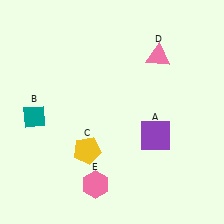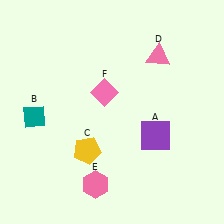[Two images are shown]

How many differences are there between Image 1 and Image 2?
There is 1 difference between the two images.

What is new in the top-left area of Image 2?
A pink diamond (F) was added in the top-left area of Image 2.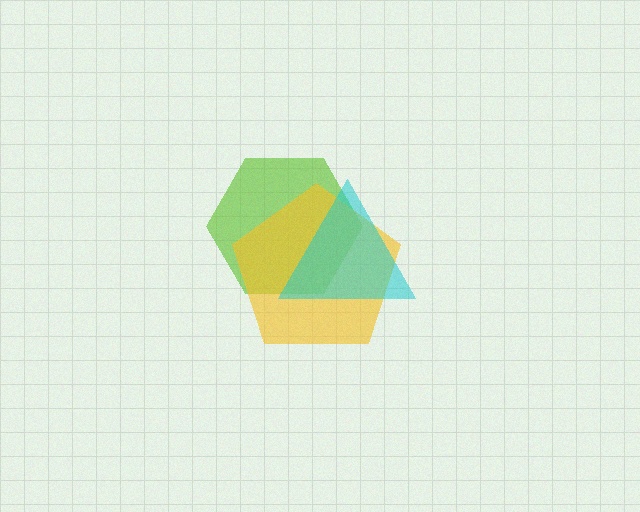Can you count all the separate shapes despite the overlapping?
Yes, there are 3 separate shapes.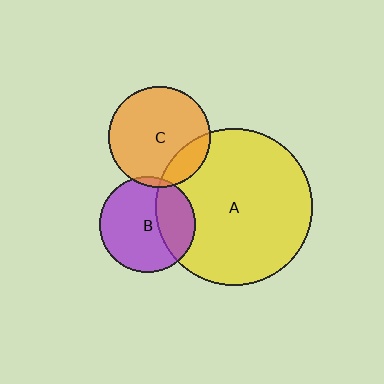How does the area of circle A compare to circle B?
Approximately 2.7 times.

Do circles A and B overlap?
Yes.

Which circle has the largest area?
Circle A (yellow).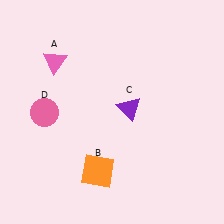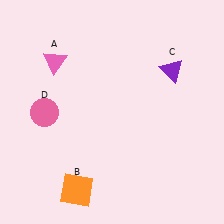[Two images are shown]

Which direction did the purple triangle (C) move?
The purple triangle (C) moved right.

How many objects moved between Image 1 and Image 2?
2 objects moved between the two images.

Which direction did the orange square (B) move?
The orange square (B) moved left.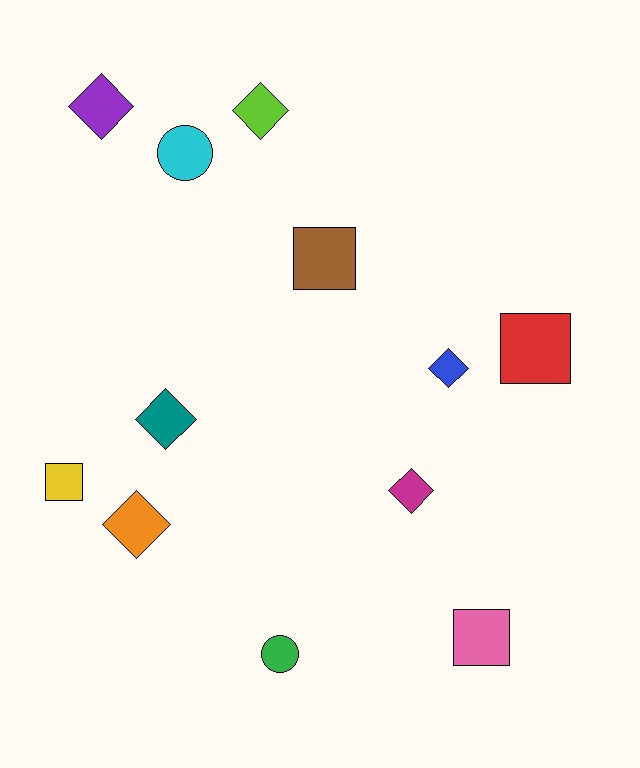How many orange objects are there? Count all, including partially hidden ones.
There is 1 orange object.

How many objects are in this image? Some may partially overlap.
There are 12 objects.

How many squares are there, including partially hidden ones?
There are 4 squares.